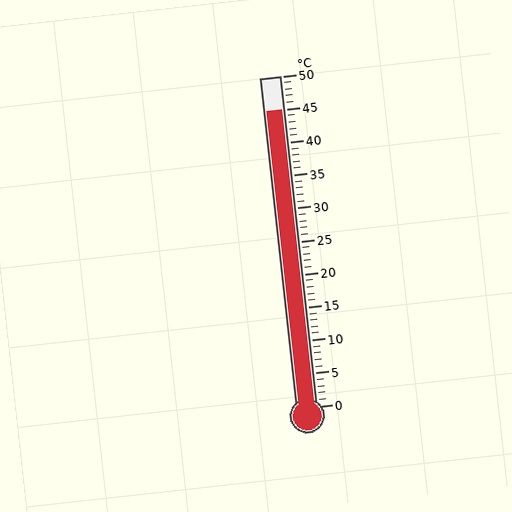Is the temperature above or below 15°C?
The temperature is above 15°C.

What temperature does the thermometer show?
The thermometer shows approximately 45°C.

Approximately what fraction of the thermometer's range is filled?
The thermometer is filled to approximately 90% of its range.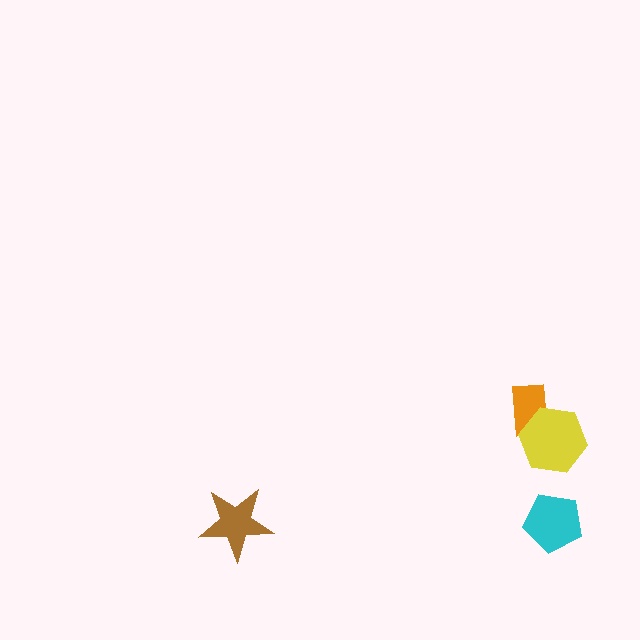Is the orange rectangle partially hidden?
Yes, it is partially covered by another shape.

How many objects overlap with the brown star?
0 objects overlap with the brown star.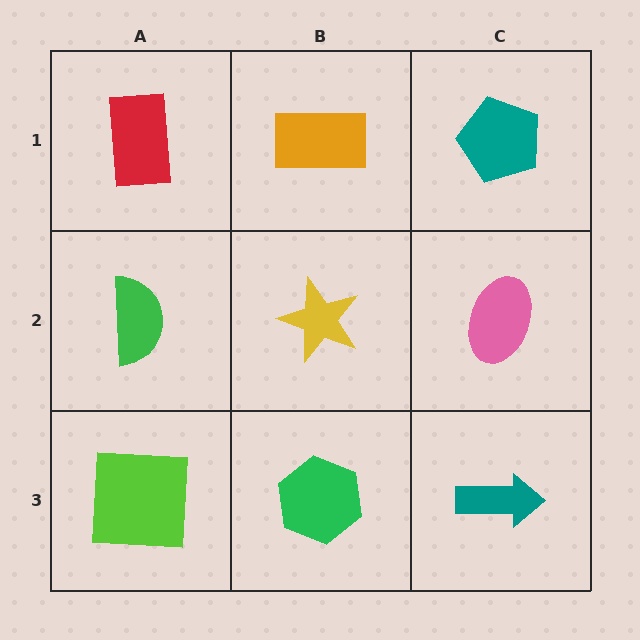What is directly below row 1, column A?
A green semicircle.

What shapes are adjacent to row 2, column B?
An orange rectangle (row 1, column B), a green hexagon (row 3, column B), a green semicircle (row 2, column A), a pink ellipse (row 2, column C).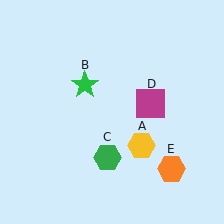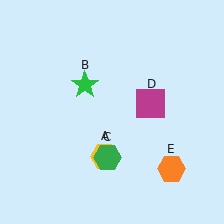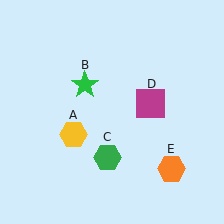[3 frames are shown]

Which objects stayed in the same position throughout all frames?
Green star (object B) and green hexagon (object C) and magenta square (object D) and orange hexagon (object E) remained stationary.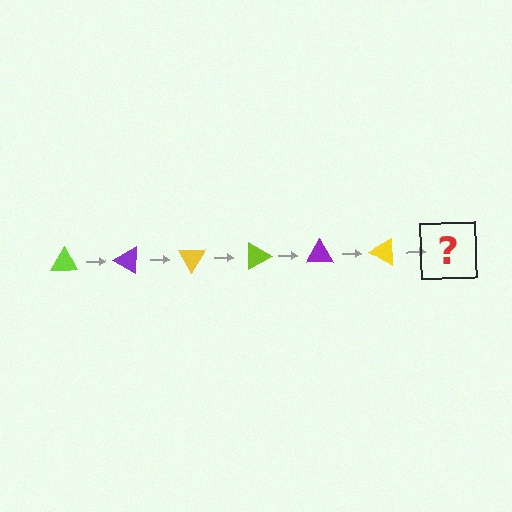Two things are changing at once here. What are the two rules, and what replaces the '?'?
The two rules are that it rotates 30 degrees each step and the color cycles through lime, purple, and yellow. The '?' should be a lime triangle, rotated 180 degrees from the start.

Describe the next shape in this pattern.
It should be a lime triangle, rotated 180 degrees from the start.